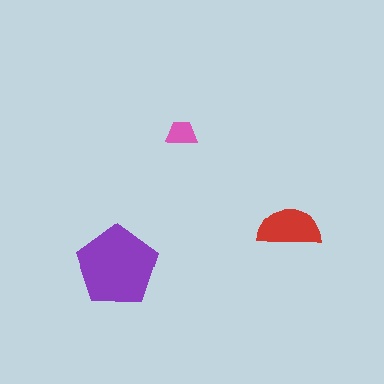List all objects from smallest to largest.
The pink trapezoid, the red semicircle, the purple pentagon.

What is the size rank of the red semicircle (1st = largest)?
2nd.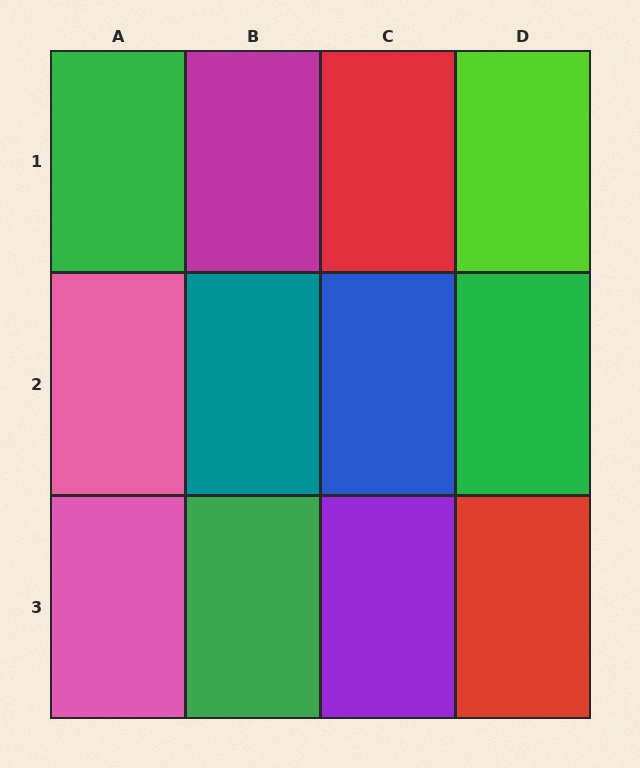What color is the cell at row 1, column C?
Red.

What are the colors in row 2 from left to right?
Pink, teal, blue, green.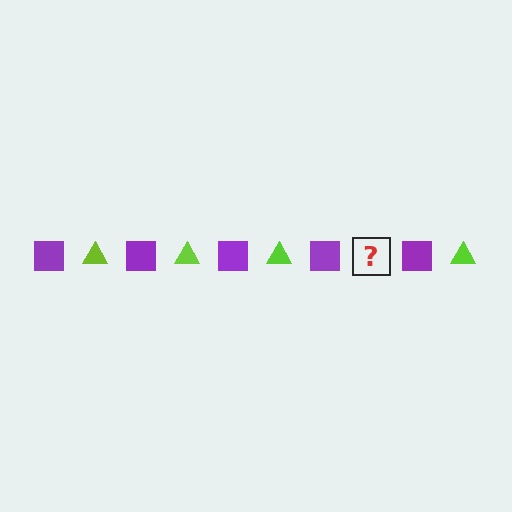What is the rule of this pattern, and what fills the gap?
The rule is that the pattern alternates between purple square and lime triangle. The gap should be filled with a lime triangle.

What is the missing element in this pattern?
The missing element is a lime triangle.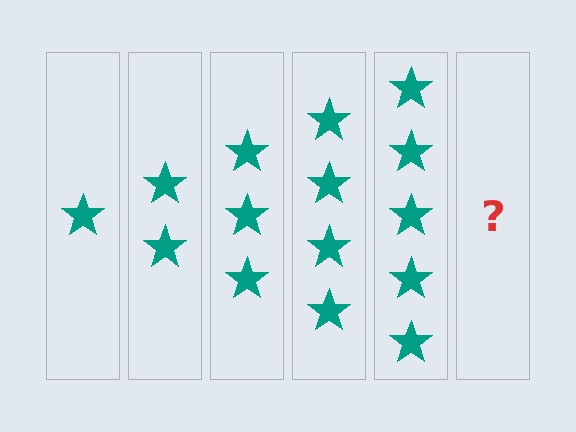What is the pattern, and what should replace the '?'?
The pattern is that each step adds one more star. The '?' should be 6 stars.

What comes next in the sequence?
The next element should be 6 stars.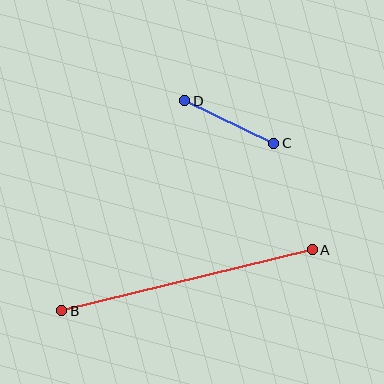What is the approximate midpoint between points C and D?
The midpoint is at approximately (229, 122) pixels.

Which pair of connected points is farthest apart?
Points A and B are farthest apart.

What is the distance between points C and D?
The distance is approximately 99 pixels.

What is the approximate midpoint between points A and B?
The midpoint is at approximately (187, 280) pixels.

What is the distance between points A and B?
The distance is approximately 258 pixels.